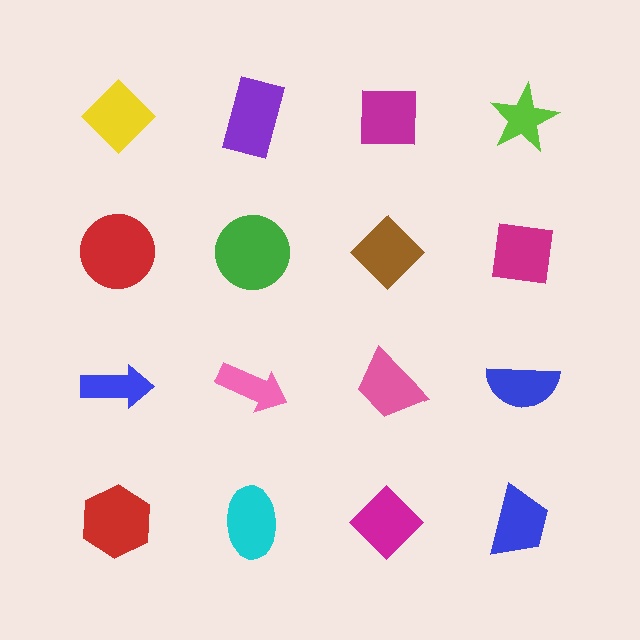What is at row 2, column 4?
A magenta square.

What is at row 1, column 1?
A yellow diamond.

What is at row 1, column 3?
A magenta square.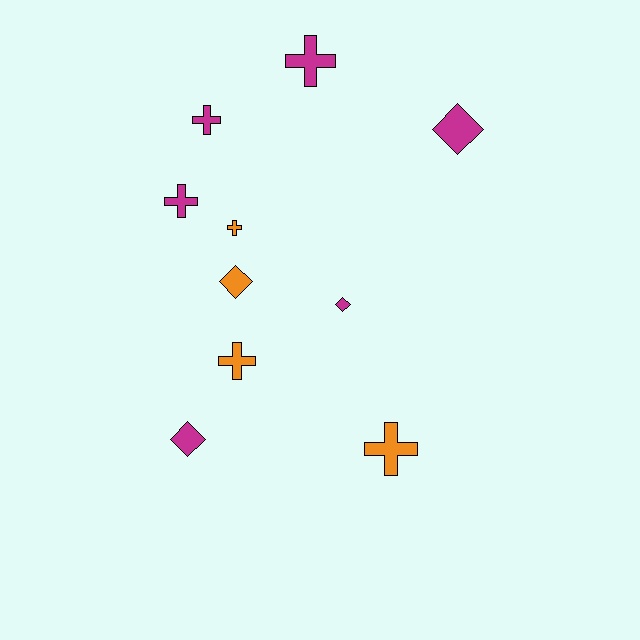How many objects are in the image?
There are 10 objects.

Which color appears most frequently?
Magenta, with 6 objects.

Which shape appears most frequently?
Cross, with 6 objects.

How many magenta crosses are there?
There are 3 magenta crosses.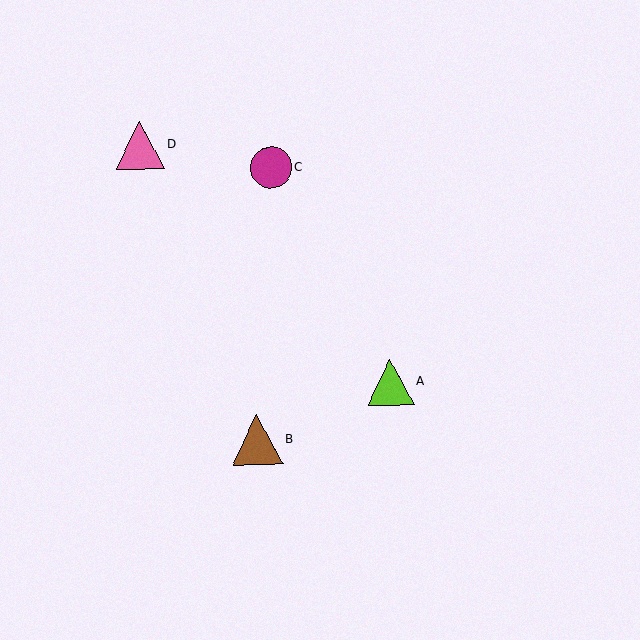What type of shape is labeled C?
Shape C is a magenta circle.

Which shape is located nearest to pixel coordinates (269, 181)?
The magenta circle (labeled C) at (271, 168) is nearest to that location.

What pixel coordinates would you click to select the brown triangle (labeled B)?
Click at (257, 440) to select the brown triangle B.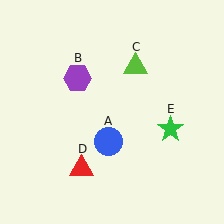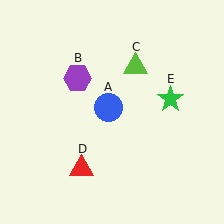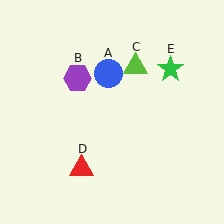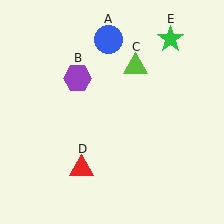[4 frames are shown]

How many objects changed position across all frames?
2 objects changed position: blue circle (object A), green star (object E).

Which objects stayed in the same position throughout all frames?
Purple hexagon (object B) and lime triangle (object C) and red triangle (object D) remained stationary.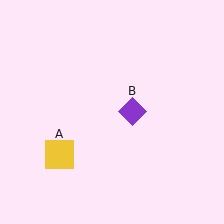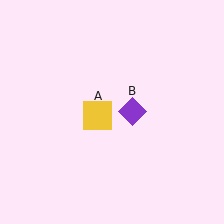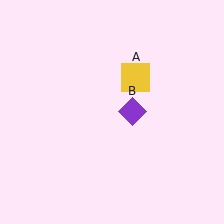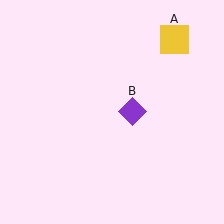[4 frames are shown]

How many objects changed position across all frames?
1 object changed position: yellow square (object A).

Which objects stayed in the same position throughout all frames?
Purple diamond (object B) remained stationary.